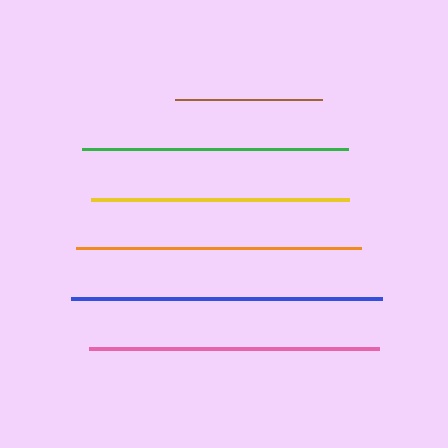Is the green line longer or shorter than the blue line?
The blue line is longer than the green line.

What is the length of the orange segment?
The orange segment is approximately 285 pixels long.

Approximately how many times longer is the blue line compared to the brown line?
The blue line is approximately 2.1 times the length of the brown line.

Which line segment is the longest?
The blue line is the longest at approximately 312 pixels.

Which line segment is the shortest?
The brown line is the shortest at approximately 148 pixels.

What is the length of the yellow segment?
The yellow segment is approximately 258 pixels long.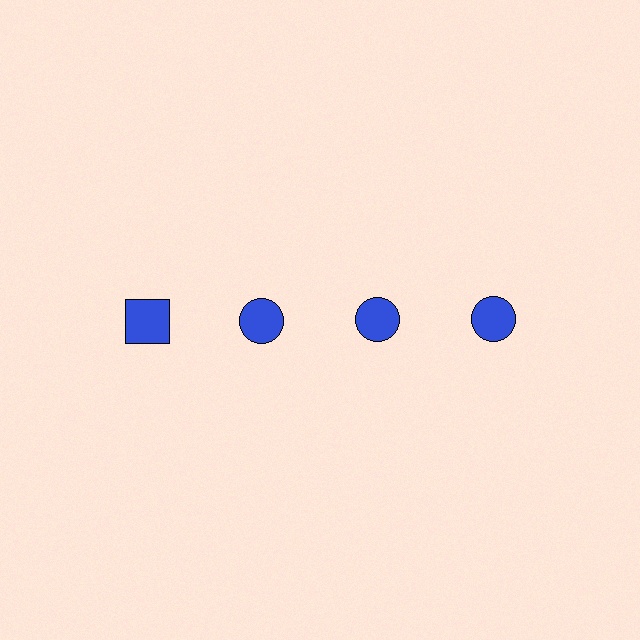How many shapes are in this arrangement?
There are 4 shapes arranged in a grid pattern.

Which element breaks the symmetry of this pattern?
The blue square in the top row, leftmost column breaks the symmetry. All other shapes are blue circles.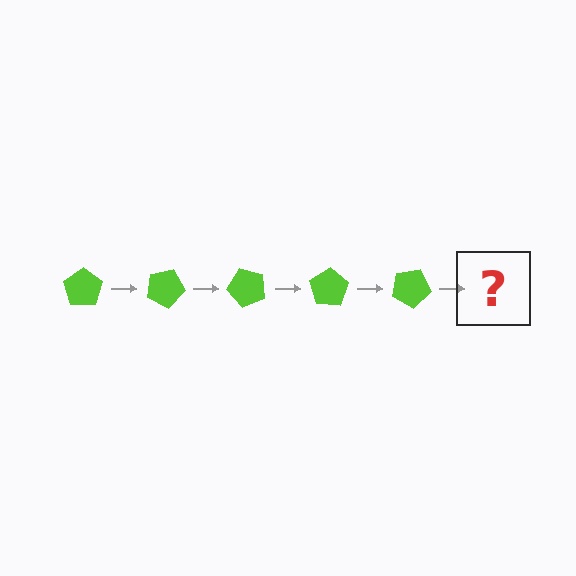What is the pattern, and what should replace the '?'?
The pattern is that the pentagon rotates 25 degrees each step. The '?' should be a lime pentagon rotated 125 degrees.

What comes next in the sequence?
The next element should be a lime pentagon rotated 125 degrees.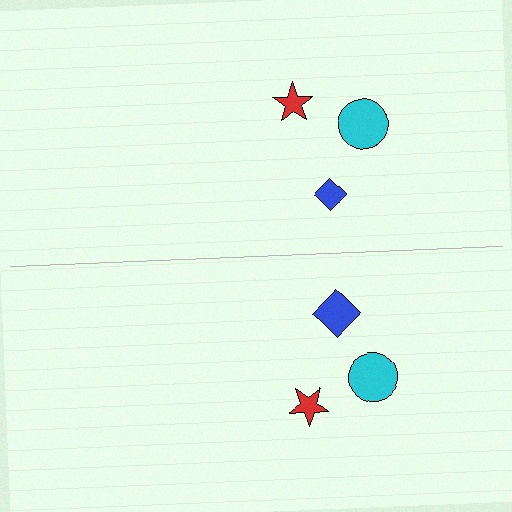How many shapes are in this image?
There are 6 shapes in this image.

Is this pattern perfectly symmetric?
No, the pattern is not perfectly symmetric. The blue diamond on the bottom side has a different size than its mirror counterpart.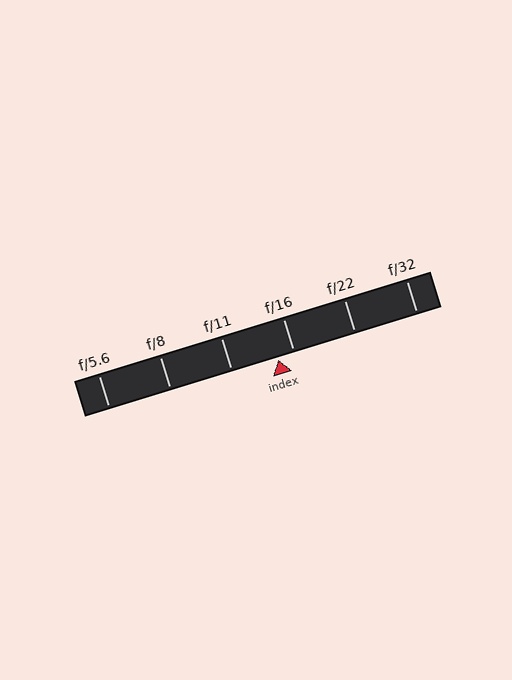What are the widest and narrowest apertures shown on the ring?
The widest aperture shown is f/5.6 and the narrowest is f/32.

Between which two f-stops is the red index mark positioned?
The index mark is between f/11 and f/16.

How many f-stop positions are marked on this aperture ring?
There are 6 f-stop positions marked.